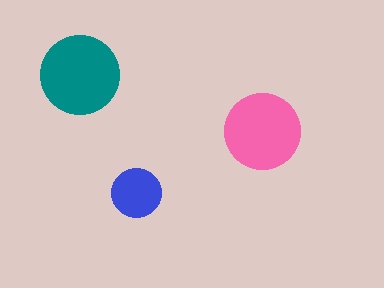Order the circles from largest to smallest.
the teal one, the pink one, the blue one.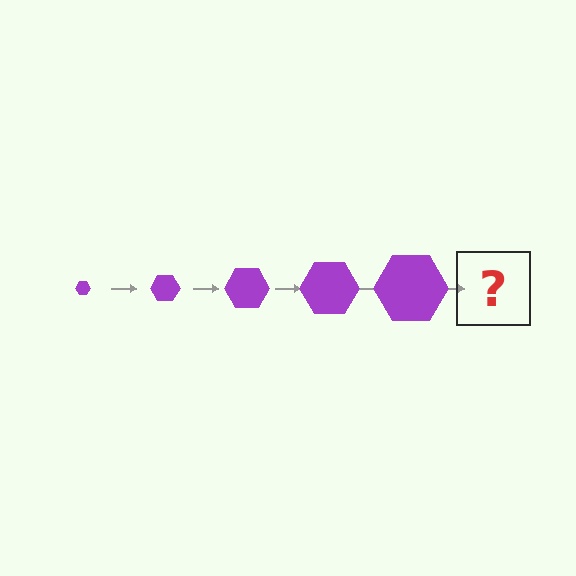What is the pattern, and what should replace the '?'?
The pattern is that the hexagon gets progressively larger each step. The '?' should be a purple hexagon, larger than the previous one.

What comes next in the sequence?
The next element should be a purple hexagon, larger than the previous one.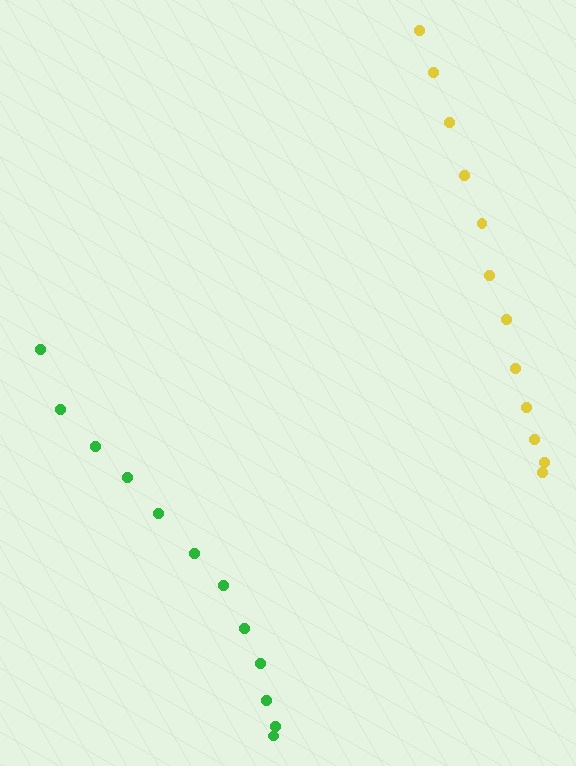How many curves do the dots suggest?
There are 2 distinct paths.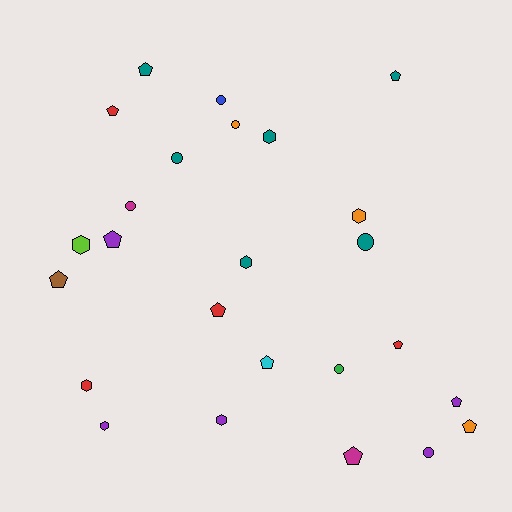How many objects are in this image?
There are 25 objects.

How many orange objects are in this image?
There are 3 orange objects.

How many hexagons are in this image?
There are 7 hexagons.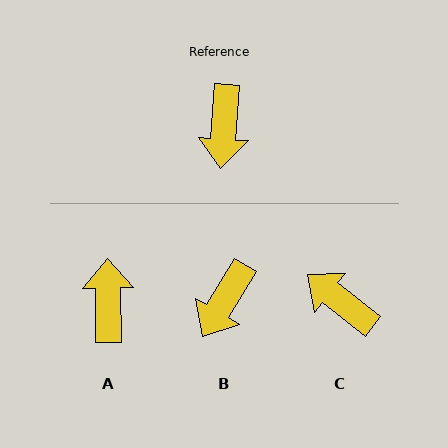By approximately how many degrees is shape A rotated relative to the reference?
Approximately 175 degrees clockwise.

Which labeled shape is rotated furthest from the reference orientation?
A, about 175 degrees away.